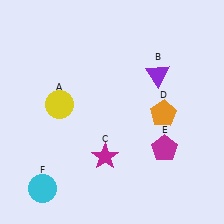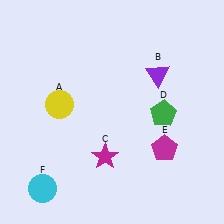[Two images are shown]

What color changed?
The pentagon (D) changed from orange in Image 1 to green in Image 2.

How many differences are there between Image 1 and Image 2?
There is 1 difference between the two images.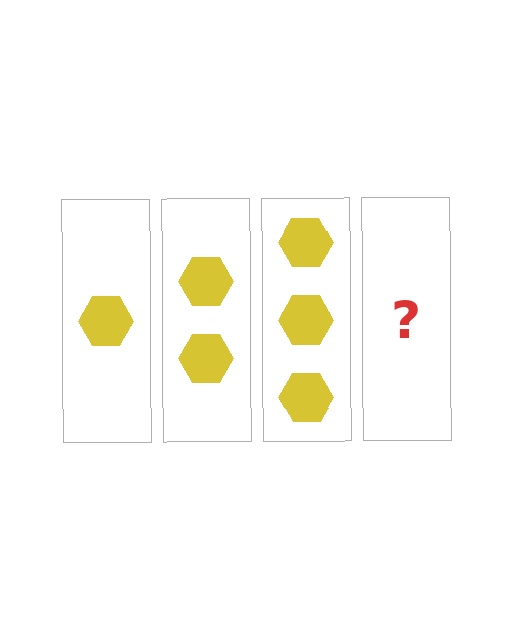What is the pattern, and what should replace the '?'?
The pattern is that each step adds one more hexagon. The '?' should be 4 hexagons.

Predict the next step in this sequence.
The next step is 4 hexagons.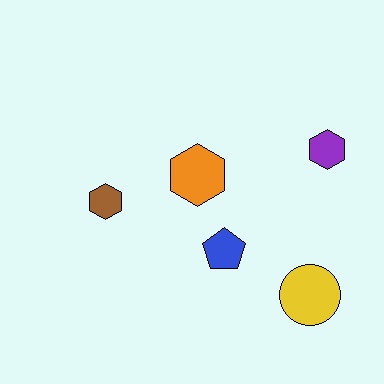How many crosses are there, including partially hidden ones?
There are no crosses.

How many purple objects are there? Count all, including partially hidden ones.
There is 1 purple object.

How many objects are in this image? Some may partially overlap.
There are 5 objects.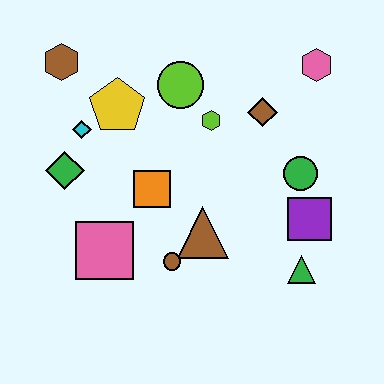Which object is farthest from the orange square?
The pink hexagon is farthest from the orange square.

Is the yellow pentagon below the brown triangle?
No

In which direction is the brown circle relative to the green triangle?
The brown circle is to the left of the green triangle.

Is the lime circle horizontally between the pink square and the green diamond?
No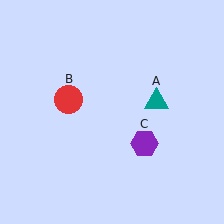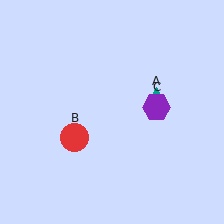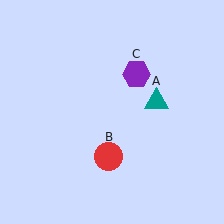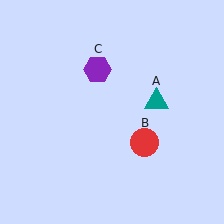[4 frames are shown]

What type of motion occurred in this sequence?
The red circle (object B), purple hexagon (object C) rotated counterclockwise around the center of the scene.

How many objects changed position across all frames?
2 objects changed position: red circle (object B), purple hexagon (object C).